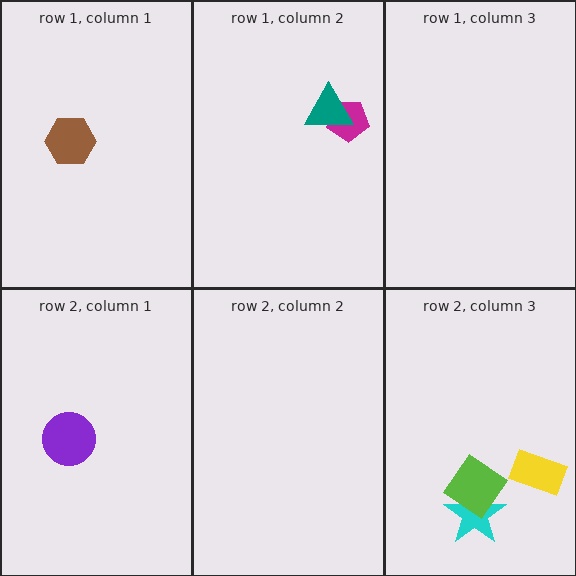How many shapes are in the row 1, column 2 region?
2.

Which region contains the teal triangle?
The row 1, column 2 region.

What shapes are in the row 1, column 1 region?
The brown hexagon.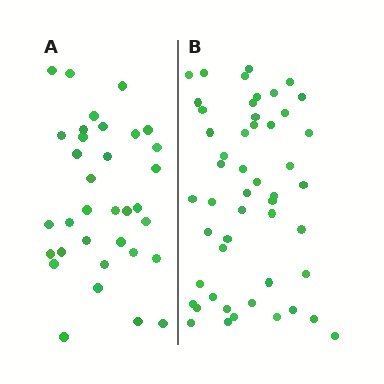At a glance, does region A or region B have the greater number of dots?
Region B (the right region) has more dots.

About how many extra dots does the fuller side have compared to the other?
Region B has approximately 15 more dots than region A.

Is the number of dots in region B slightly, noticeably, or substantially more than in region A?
Region B has substantially more. The ratio is roughly 1.5 to 1.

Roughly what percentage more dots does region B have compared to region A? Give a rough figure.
About 45% more.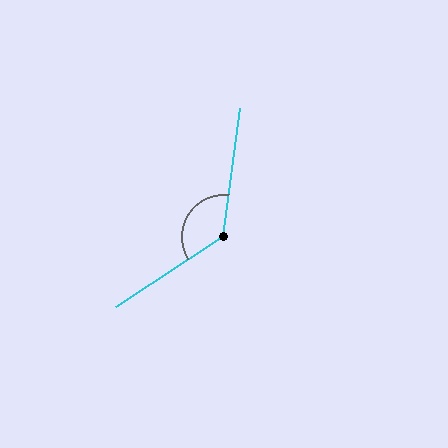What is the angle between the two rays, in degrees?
Approximately 130 degrees.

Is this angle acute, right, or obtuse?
It is obtuse.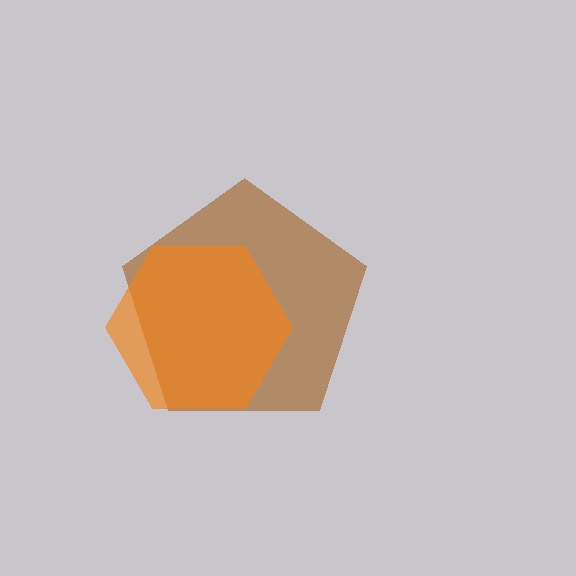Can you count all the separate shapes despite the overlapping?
Yes, there are 2 separate shapes.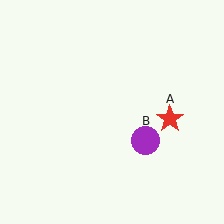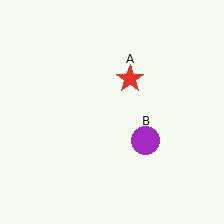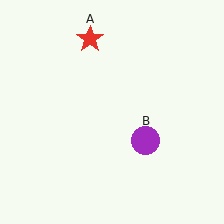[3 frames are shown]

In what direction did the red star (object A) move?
The red star (object A) moved up and to the left.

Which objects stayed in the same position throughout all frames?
Purple circle (object B) remained stationary.